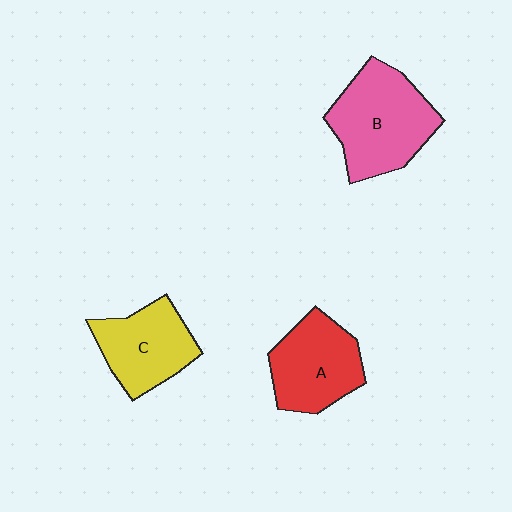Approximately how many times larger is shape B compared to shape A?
Approximately 1.3 times.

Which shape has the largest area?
Shape B (pink).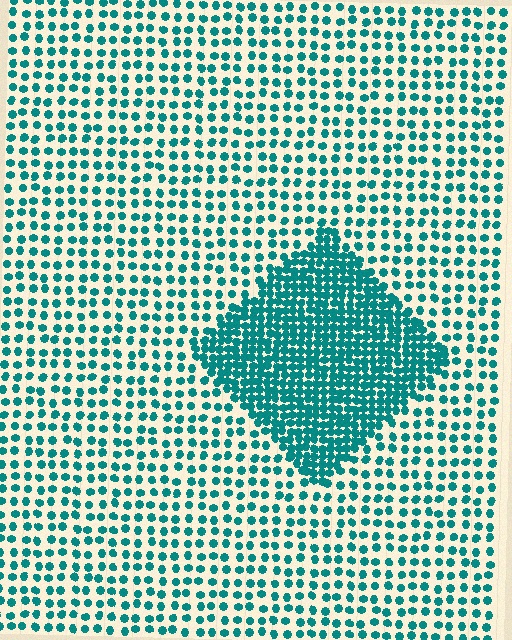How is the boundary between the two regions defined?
The boundary is defined by a change in element density (approximately 2.4x ratio). All elements are the same color, size, and shape.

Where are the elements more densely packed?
The elements are more densely packed inside the diamond boundary.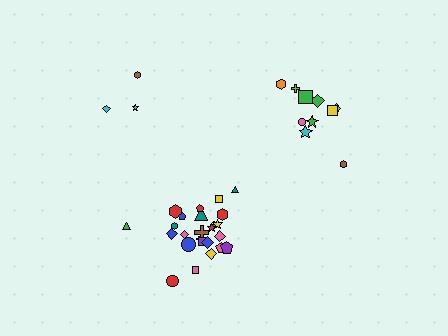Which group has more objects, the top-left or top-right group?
The top-right group.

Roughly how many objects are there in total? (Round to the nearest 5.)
Roughly 40 objects in total.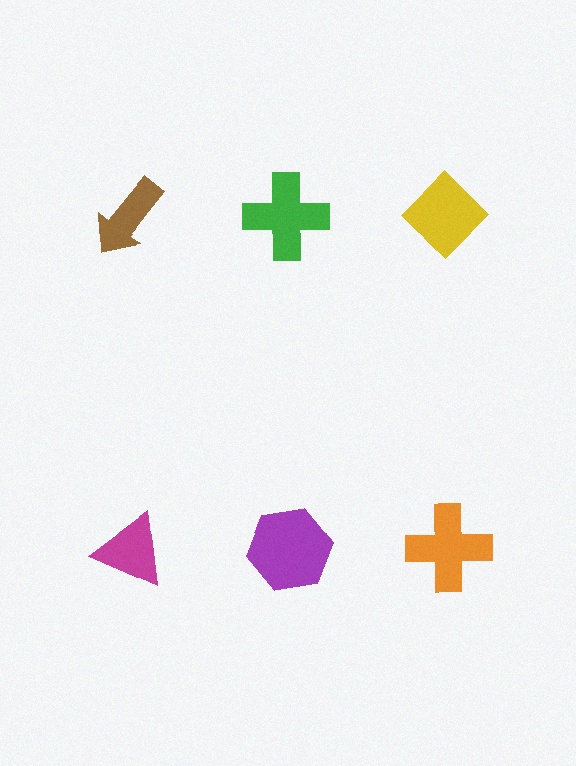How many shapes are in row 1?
3 shapes.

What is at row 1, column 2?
A green cross.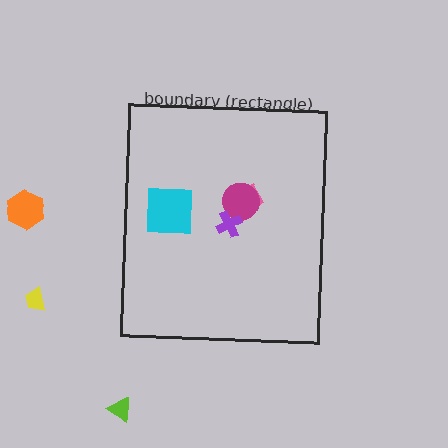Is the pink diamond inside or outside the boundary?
Inside.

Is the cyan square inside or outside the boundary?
Inside.